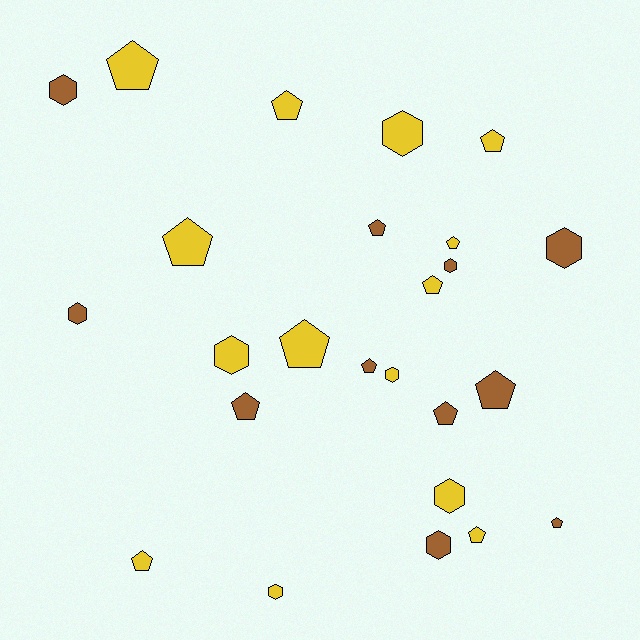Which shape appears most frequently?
Pentagon, with 15 objects.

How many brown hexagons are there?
There are 5 brown hexagons.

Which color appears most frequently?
Yellow, with 14 objects.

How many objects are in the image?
There are 25 objects.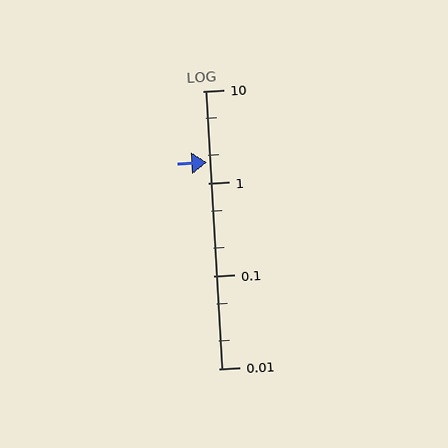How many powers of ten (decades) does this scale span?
The scale spans 3 decades, from 0.01 to 10.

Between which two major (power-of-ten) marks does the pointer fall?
The pointer is between 1 and 10.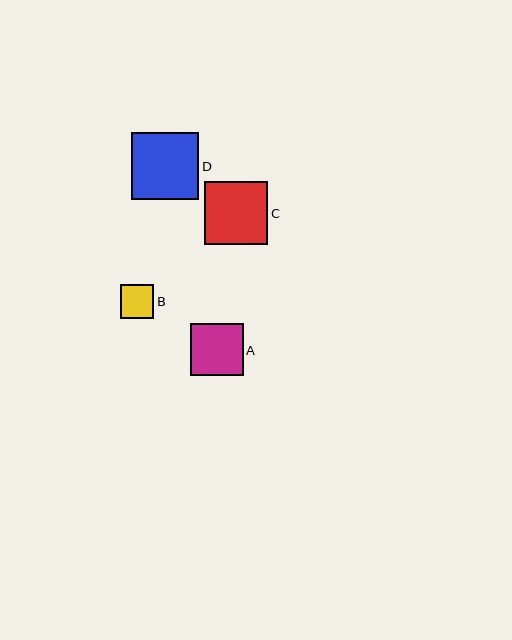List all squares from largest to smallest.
From largest to smallest: D, C, A, B.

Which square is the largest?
Square D is the largest with a size of approximately 67 pixels.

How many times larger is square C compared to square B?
Square C is approximately 1.9 times the size of square B.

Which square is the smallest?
Square B is the smallest with a size of approximately 34 pixels.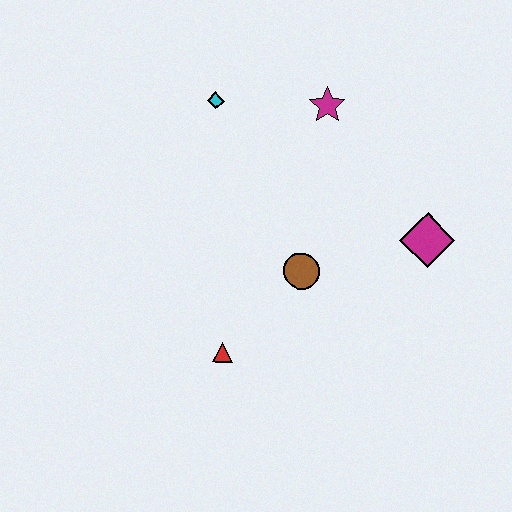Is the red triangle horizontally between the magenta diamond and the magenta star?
No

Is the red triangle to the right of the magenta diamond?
No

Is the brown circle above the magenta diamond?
No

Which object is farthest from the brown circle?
The cyan diamond is farthest from the brown circle.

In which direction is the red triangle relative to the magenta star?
The red triangle is below the magenta star.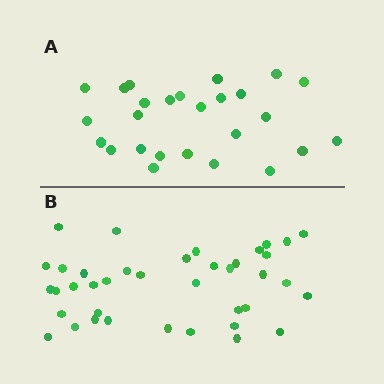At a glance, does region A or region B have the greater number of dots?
Region B (the bottom region) has more dots.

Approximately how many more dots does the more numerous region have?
Region B has approximately 15 more dots than region A.